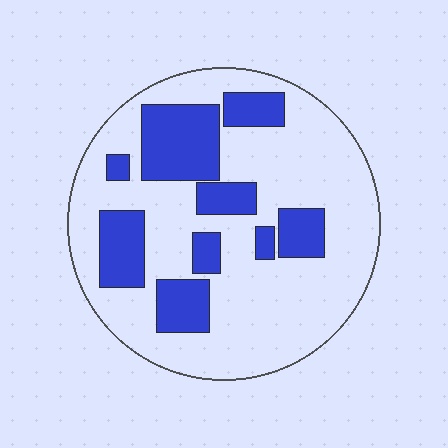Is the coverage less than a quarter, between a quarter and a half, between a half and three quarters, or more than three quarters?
Between a quarter and a half.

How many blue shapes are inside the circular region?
9.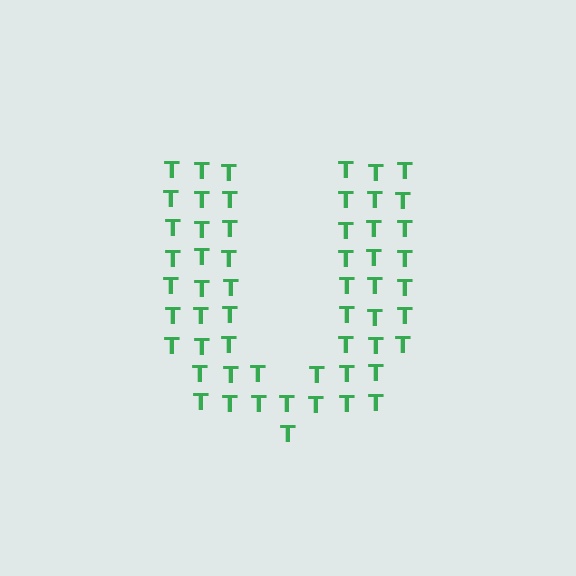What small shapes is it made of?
It is made of small letter T's.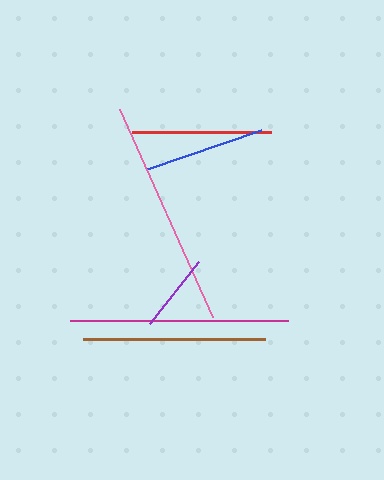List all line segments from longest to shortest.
From longest to shortest: pink, magenta, brown, red, blue, purple.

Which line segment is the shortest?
The purple line is the shortest at approximately 78 pixels.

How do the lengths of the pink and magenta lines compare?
The pink and magenta lines are approximately the same length.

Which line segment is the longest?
The pink line is the longest at approximately 227 pixels.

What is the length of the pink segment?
The pink segment is approximately 227 pixels long.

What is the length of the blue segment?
The blue segment is approximately 121 pixels long.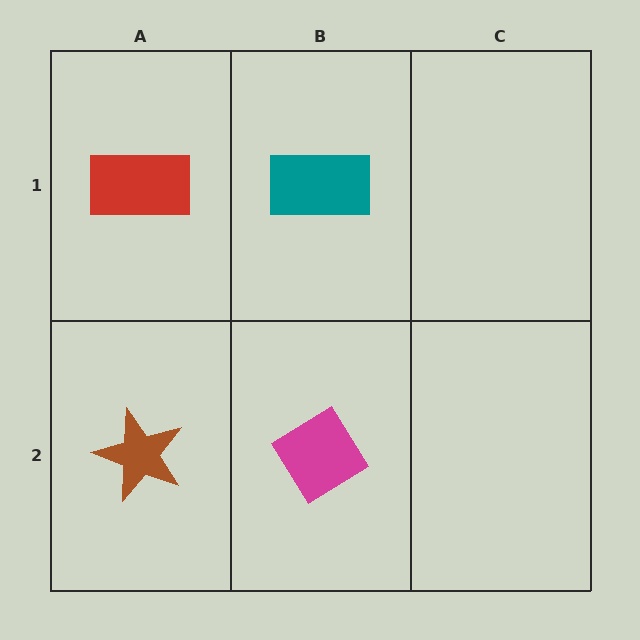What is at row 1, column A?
A red rectangle.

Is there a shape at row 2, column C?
No, that cell is empty.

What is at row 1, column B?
A teal rectangle.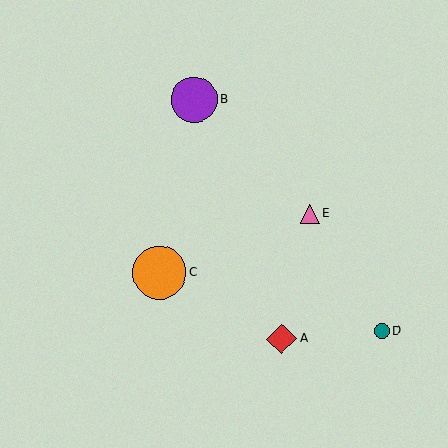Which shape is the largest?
The orange circle (labeled C) is the largest.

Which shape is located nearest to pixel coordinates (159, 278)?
The orange circle (labeled C) at (160, 273) is nearest to that location.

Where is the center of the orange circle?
The center of the orange circle is at (160, 273).